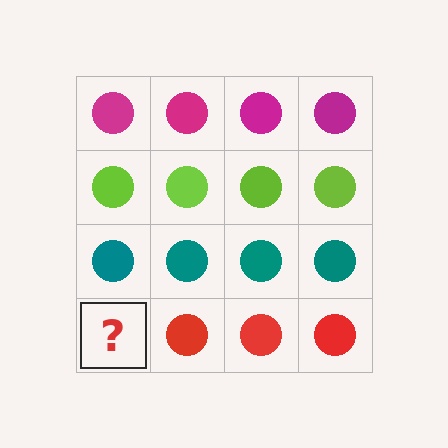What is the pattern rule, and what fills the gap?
The rule is that each row has a consistent color. The gap should be filled with a red circle.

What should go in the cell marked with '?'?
The missing cell should contain a red circle.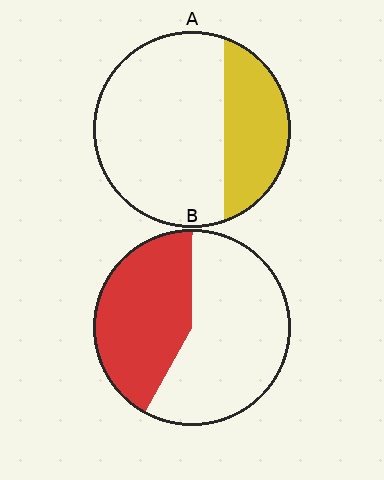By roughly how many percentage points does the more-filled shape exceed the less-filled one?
By roughly 10 percentage points (B over A).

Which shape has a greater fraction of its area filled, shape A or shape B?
Shape B.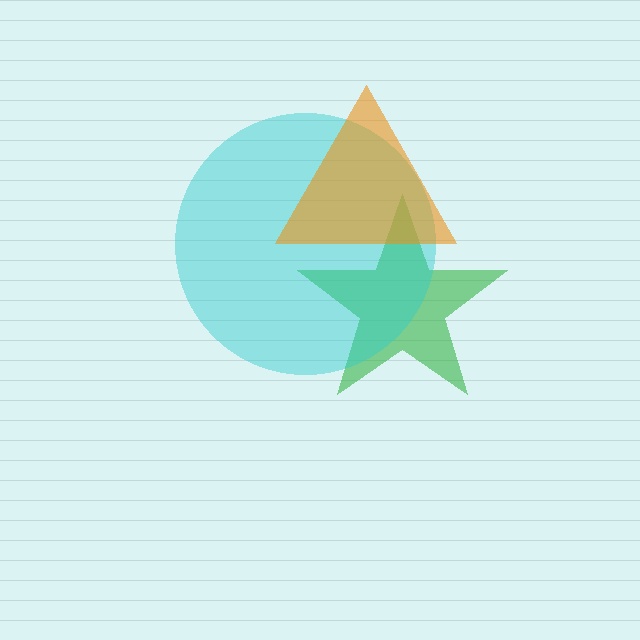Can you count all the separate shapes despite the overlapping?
Yes, there are 3 separate shapes.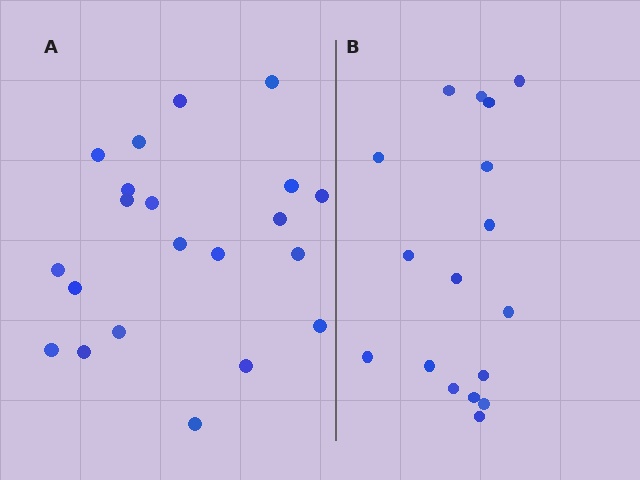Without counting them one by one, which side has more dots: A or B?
Region A (the left region) has more dots.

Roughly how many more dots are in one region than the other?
Region A has about 4 more dots than region B.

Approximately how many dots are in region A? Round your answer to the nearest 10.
About 20 dots. (The exact count is 21, which rounds to 20.)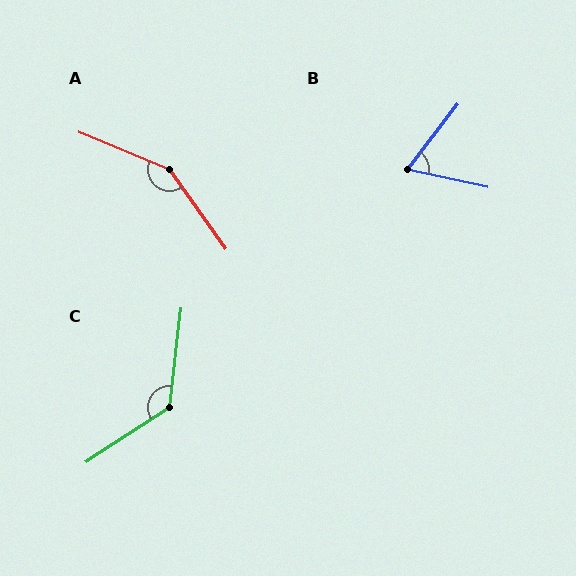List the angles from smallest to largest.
B (64°), C (130°), A (148°).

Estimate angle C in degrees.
Approximately 130 degrees.